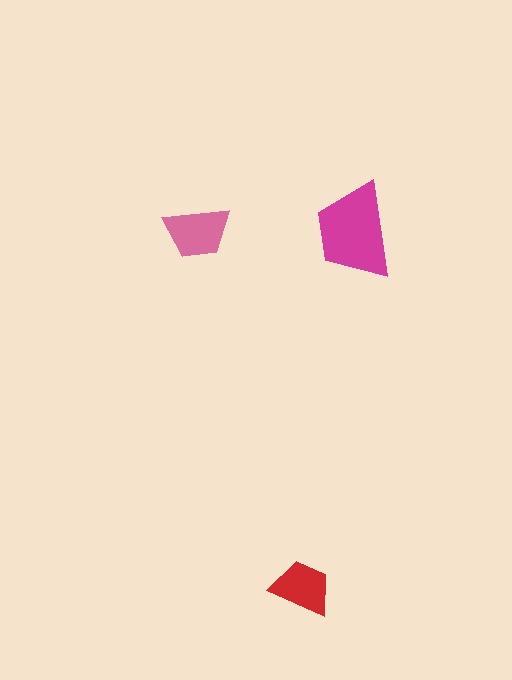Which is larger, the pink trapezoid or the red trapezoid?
The pink one.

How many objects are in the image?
There are 3 objects in the image.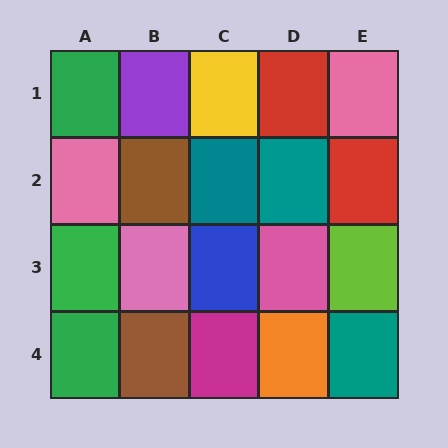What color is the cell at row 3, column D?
Pink.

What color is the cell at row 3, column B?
Pink.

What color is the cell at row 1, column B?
Purple.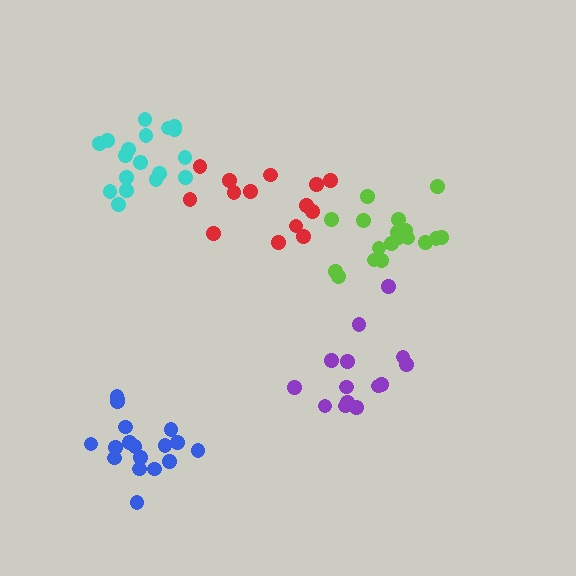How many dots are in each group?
Group 1: 18 dots, Group 2: 18 dots, Group 3: 14 dots, Group 4: 18 dots, Group 5: 14 dots (82 total).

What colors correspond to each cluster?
The clusters are colored: lime, cyan, purple, blue, red.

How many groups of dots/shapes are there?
There are 5 groups.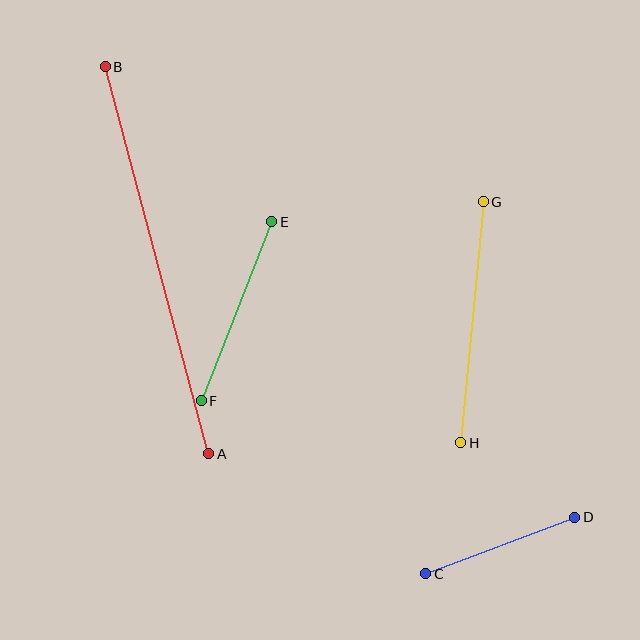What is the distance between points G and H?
The distance is approximately 242 pixels.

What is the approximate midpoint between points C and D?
The midpoint is at approximately (500, 545) pixels.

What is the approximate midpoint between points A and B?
The midpoint is at approximately (157, 260) pixels.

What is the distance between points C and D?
The distance is approximately 159 pixels.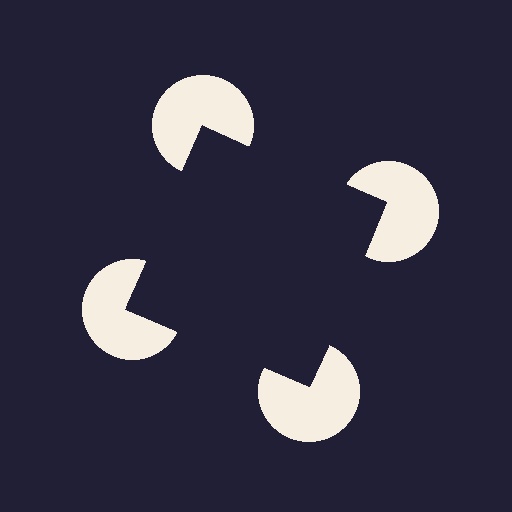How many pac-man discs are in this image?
There are 4 — one at each vertex of the illusory square.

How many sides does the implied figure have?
4 sides.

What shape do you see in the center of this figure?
An illusory square — its edges are inferred from the aligned wedge cuts in the pac-man discs, not physically drawn.